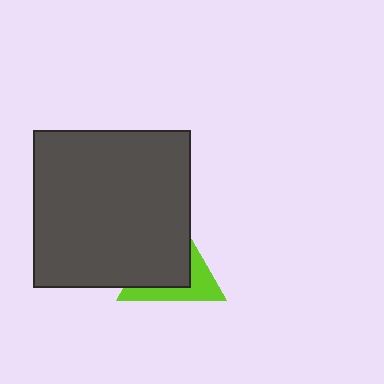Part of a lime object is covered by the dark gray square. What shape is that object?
It is a triangle.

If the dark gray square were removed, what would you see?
You would see the complete lime triangle.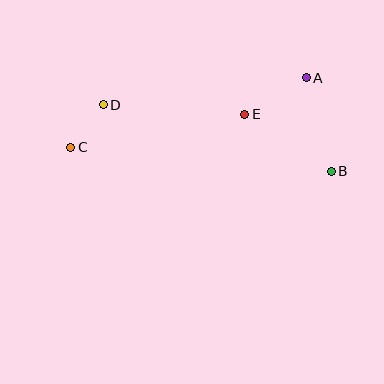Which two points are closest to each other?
Points C and D are closest to each other.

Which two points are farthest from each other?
Points B and C are farthest from each other.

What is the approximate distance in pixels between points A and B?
The distance between A and B is approximately 97 pixels.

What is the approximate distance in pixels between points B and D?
The distance between B and D is approximately 238 pixels.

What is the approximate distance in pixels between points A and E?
The distance between A and E is approximately 71 pixels.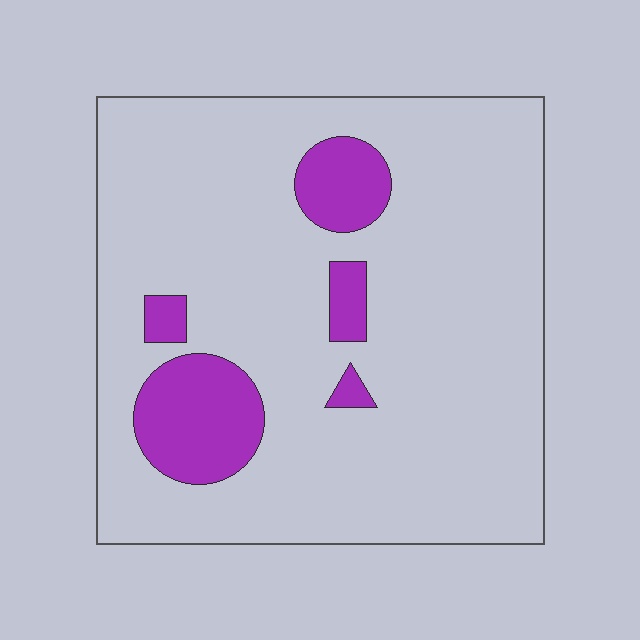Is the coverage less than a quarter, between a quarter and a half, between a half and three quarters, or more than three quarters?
Less than a quarter.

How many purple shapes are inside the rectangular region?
5.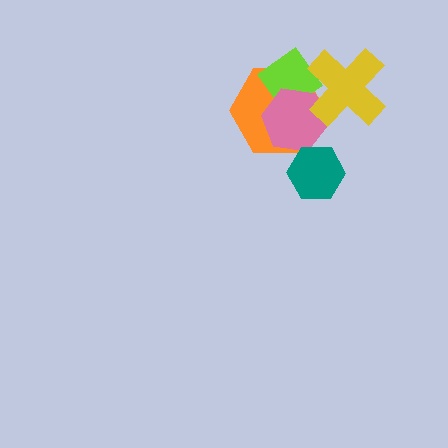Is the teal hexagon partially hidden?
No, no other shape covers it.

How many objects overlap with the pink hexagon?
3 objects overlap with the pink hexagon.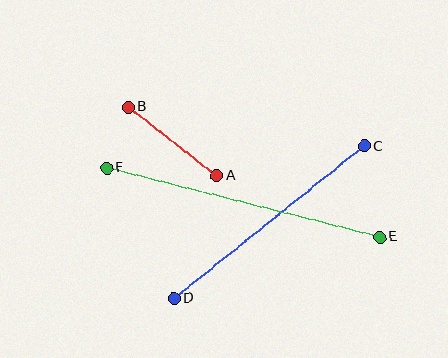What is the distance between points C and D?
The distance is approximately 244 pixels.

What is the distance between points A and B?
The distance is approximately 112 pixels.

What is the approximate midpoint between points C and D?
The midpoint is at approximately (269, 222) pixels.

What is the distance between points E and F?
The distance is approximately 282 pixels.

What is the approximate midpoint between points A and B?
The midpoint is at approximately (172, 141) pixels.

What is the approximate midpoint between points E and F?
The midpoint is at approximately (243, 202) pixels.